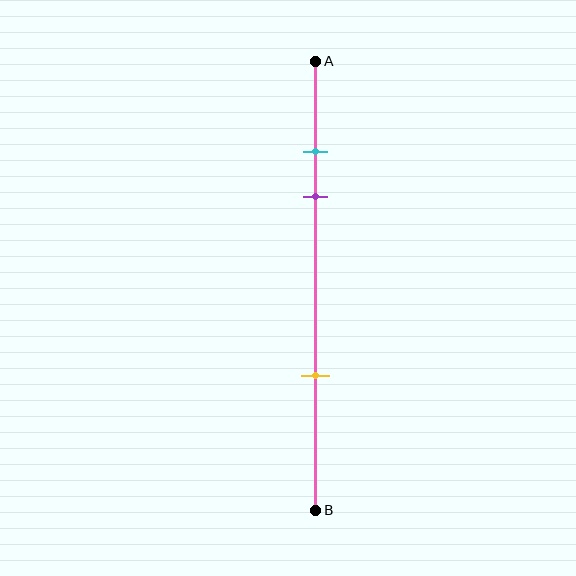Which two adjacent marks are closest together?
The cyan and purple marks are the closest adjacent pair.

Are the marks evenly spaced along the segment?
No, the marks are not evenly spaced.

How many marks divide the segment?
There are 3 marks dividing the segment.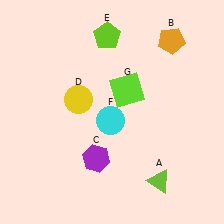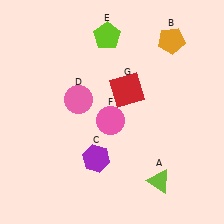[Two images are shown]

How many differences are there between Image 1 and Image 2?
There are 3 differences between the two images.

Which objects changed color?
D changed from yellow to pink. F changed from cyan to pink. G changed from lime to red.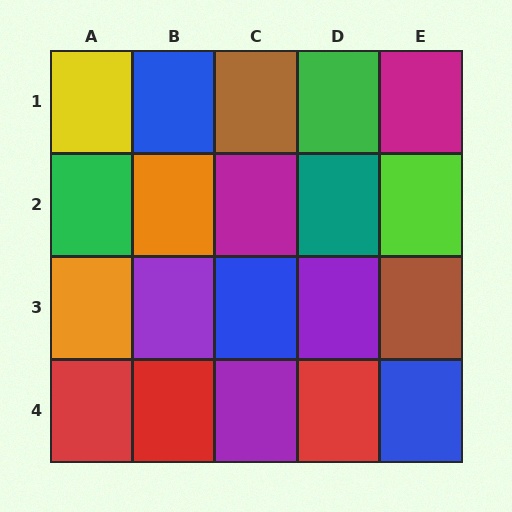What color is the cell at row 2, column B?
Orange.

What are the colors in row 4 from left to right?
Red, red, purple, red, blue.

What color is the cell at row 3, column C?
Blue.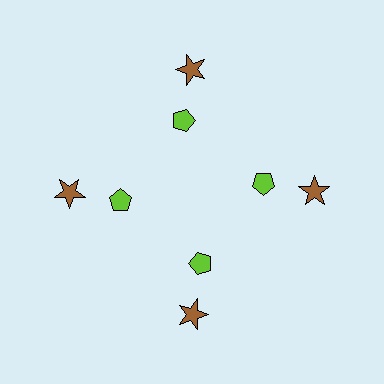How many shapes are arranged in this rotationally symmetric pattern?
There are 8 shapes, arranged in 4 groups of 2.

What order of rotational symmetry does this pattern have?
This pattern has 4-fold rotational symmetry.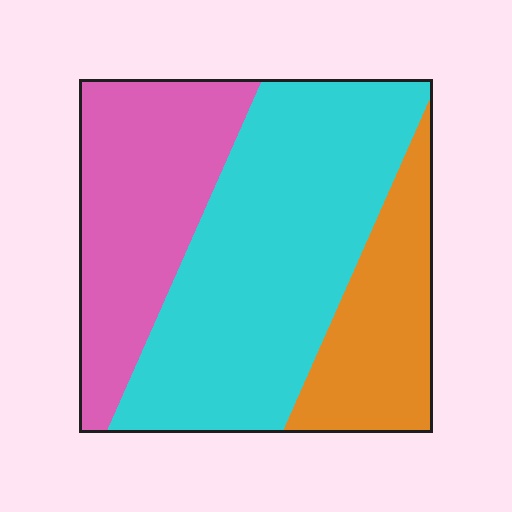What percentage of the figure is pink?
Pink covers around 30% of the figure.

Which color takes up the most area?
Cyan, at roughly 50%.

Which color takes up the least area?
Orange, at roughly 20%.